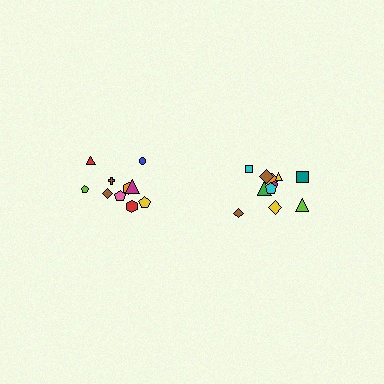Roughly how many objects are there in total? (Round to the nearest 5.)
Roughly 20 objects in total.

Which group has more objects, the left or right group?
The right group.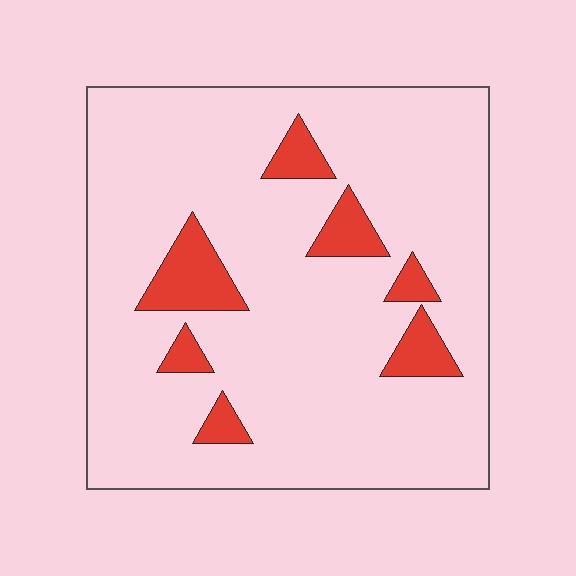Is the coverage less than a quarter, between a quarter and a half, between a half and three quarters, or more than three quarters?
Less than a quarter.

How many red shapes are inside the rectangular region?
7.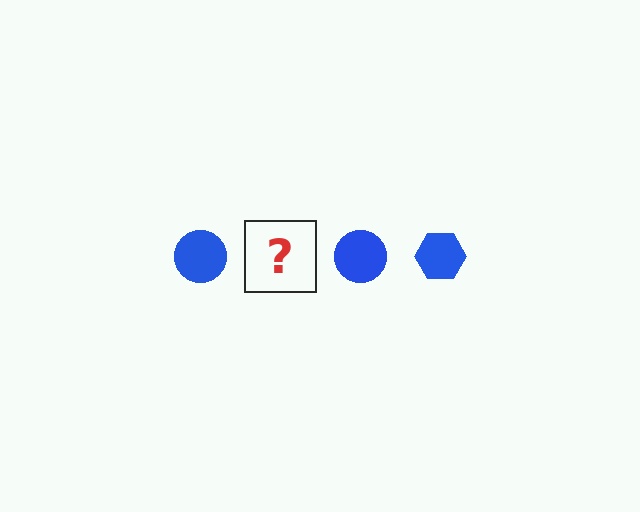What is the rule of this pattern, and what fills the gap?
The rule is that the pattern cycles through circle, hexagon shapes in blue. The gap should be filled with a blue hexagon.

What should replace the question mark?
The question mark should be replaced with a blue hexagon.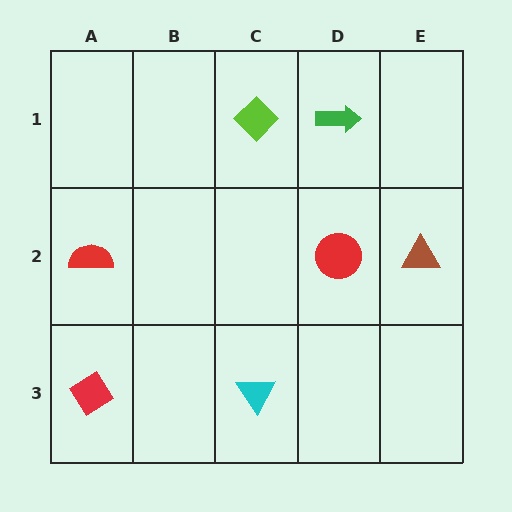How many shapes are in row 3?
2 shapes.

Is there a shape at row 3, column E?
No, that cell is empty.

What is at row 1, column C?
A lime diamond.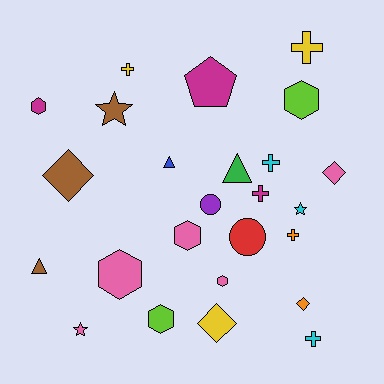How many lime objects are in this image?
There are 2 lime objects.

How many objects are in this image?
There are 25 objects.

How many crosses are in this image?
There are 6 crosses.